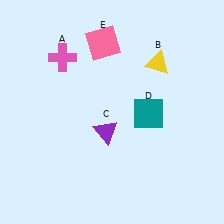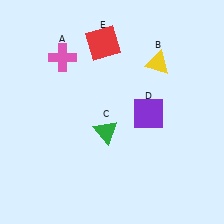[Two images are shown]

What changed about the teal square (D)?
In Image 1, D is teal. In Image 2, it changed to purple.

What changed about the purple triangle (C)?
In Image 1, C is purple. In Image 2, it changed to green.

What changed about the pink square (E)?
In Image 1, E is pink. In Image 2, it changed to red.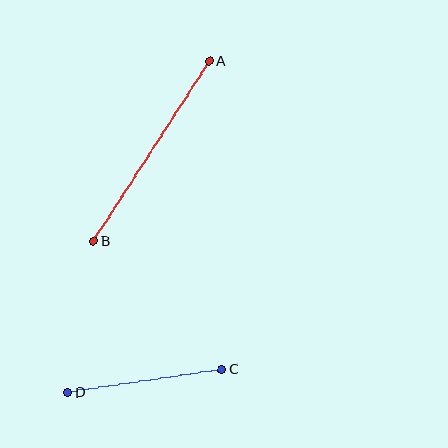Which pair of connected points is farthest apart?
Points A and B are farthest apart.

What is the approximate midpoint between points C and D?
The midpoint is at approximately (145, 381) pixels.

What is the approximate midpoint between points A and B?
The midpoint is at approximately (151, 151) pixels.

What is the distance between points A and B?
The distance is approximately 214 pixels.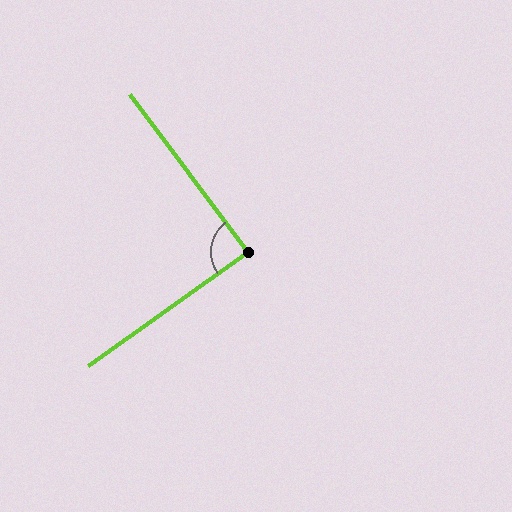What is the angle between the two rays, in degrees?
Approximately 89 degrees.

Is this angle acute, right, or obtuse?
It is approximately a right angle.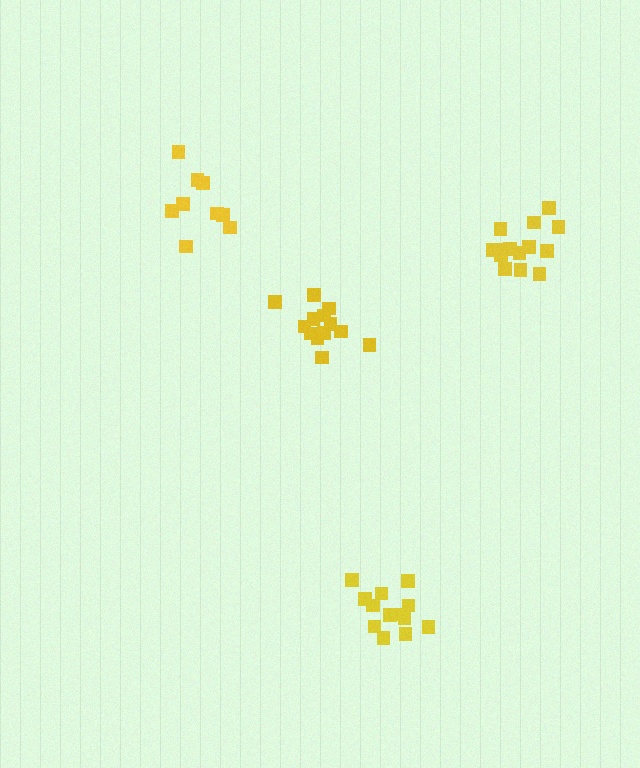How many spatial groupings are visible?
There are 4 spatial groupings.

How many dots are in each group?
Group 1: 13 dots, Group 2: 14 dots, Group 3: 9 dots, Group 4: 14 dots (50 total).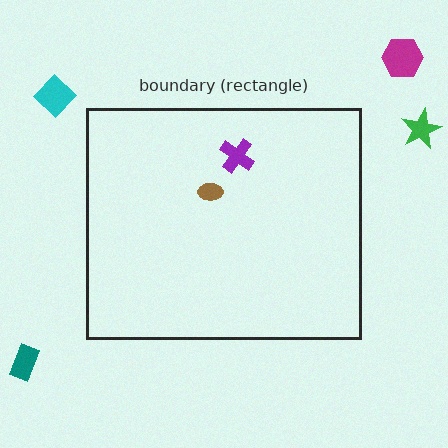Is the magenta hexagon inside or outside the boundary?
Outside.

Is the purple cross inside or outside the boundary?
Inside.